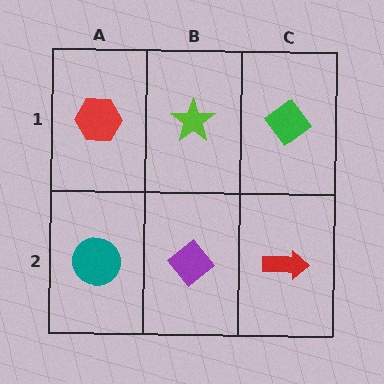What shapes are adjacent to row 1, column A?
A teal circle (row 2, column A), a lime star (row 1, column B).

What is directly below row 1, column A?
A teal circle.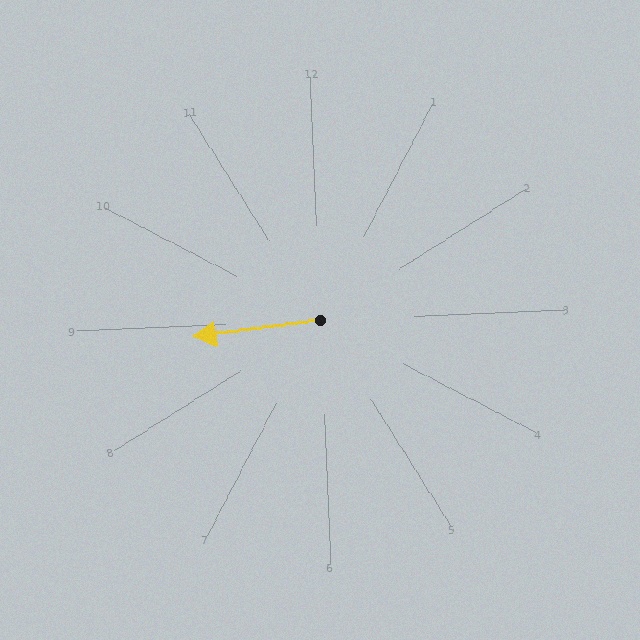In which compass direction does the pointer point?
West.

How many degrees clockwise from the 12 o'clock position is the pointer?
Approximately 265 degrees.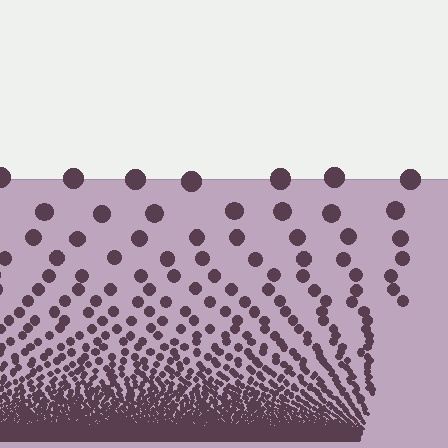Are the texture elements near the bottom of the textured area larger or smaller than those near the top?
Smaller. The gradient is inverted — elements near the bottom are smaller and denser.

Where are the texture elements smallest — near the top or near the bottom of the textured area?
Near the bottom.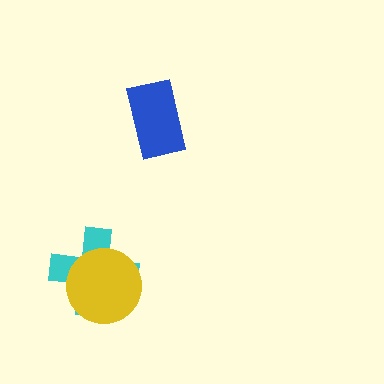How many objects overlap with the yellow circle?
1 object overlaps with the yellow circle.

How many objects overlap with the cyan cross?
1 object overlaps with the cyan cross.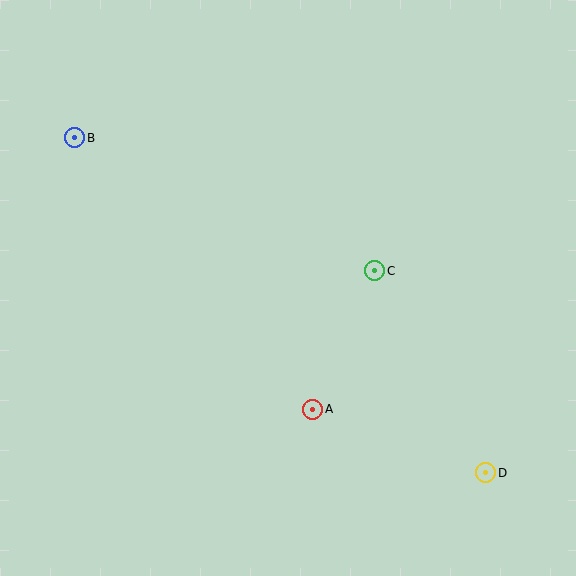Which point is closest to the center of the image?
Point C at (375, 271) is closest to the center.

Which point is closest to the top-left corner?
Point B is closest to the top-left corner.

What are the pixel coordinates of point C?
Point C is at (375, 271).